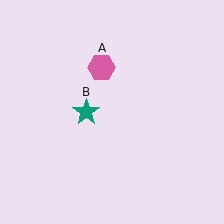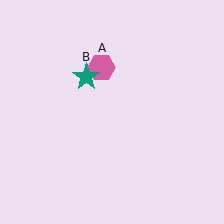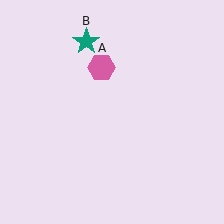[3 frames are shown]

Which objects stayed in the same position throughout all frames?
Pink hexagon (object A) remained stationary.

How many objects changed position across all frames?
1 object changed position: teal star (object B).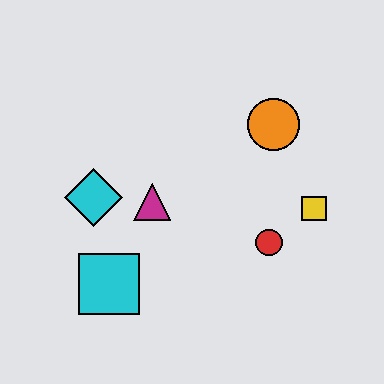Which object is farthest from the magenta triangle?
The yellow square is farthest from the magenta triangle.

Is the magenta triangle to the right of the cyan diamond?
Yes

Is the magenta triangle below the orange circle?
Yes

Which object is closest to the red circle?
The yellow square is closest to the red circle.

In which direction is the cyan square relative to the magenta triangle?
The cyan square is below the magenta triangle.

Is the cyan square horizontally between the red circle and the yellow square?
No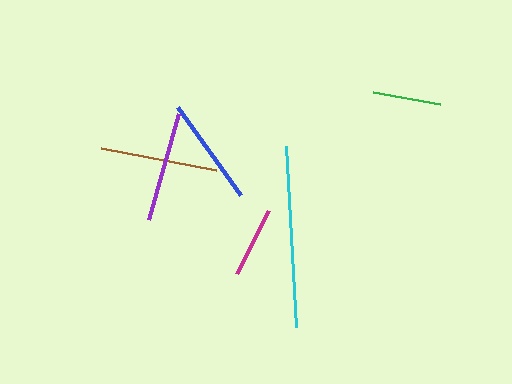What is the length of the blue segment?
The blue segment is approximately 108 pixels long.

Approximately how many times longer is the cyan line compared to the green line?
The cyan line is approximately 2.7 times the length of the green line.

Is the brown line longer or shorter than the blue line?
The brown line is longer than the blue line.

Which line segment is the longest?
The cyan line is the longest at approximately 181 pixels.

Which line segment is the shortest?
The green line is the shortest at approximately 68 pixels.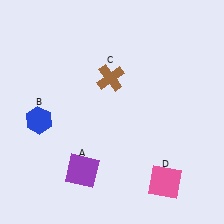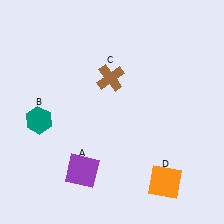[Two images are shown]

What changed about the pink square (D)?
In Image 1, D is pink. In Image 2, it changed to orange.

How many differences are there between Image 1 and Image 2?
There are 2 differences between the two images.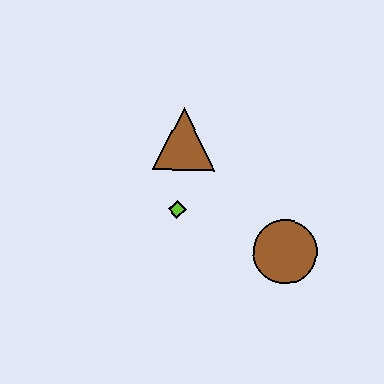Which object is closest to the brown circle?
The lime diamond is closest to the brown circle.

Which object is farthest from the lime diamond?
The brown circle is farthest from the lime diamond.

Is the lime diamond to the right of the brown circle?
No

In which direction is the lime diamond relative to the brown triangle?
The lime diamond is below the brown triangle.